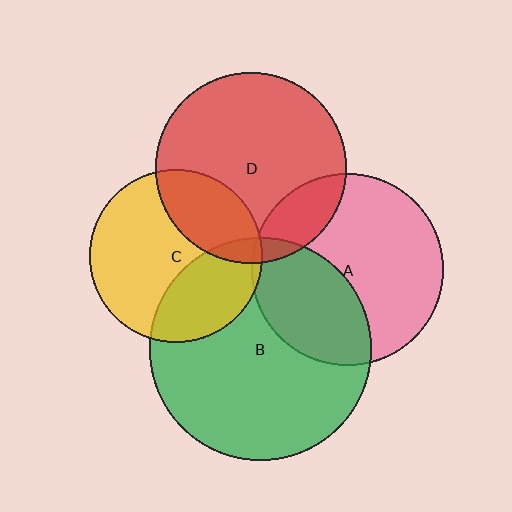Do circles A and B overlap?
Yes.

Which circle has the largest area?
Circle B (green).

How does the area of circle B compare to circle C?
Approximately 1.6 times.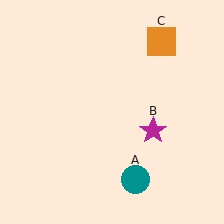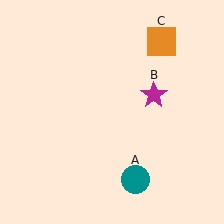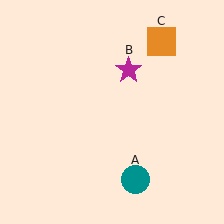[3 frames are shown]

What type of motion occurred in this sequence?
The magenta star (object B) rotated counterclockwise around the center of the scene.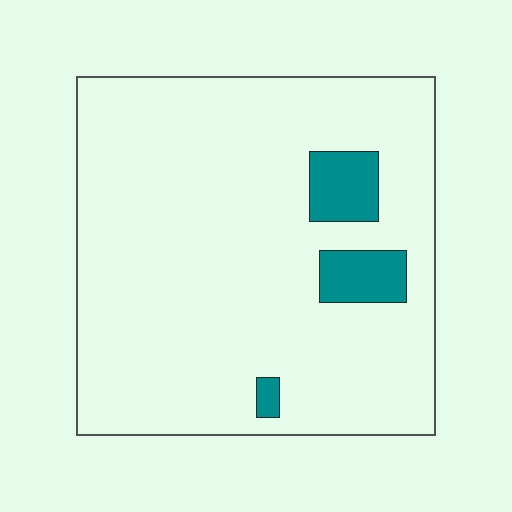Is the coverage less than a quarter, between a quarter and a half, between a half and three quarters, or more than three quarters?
Less than a quarter.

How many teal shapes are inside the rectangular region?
3.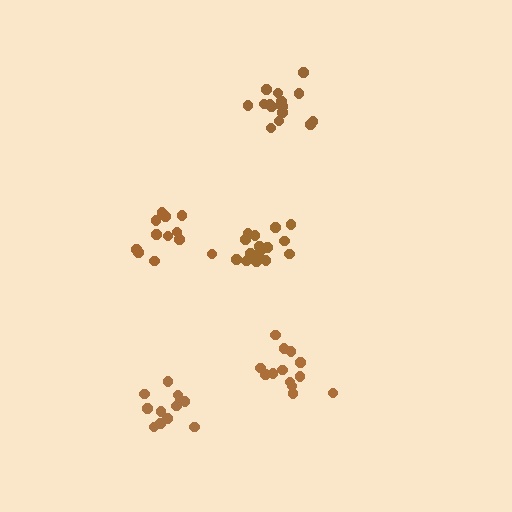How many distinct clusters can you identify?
There are 5 distinct clusters.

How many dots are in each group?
Group 1: 13 dots, Group 2: 18 dots, Group 3: 13 dots, Group 4: 12 dots, Group 5: 15 dots (71 total).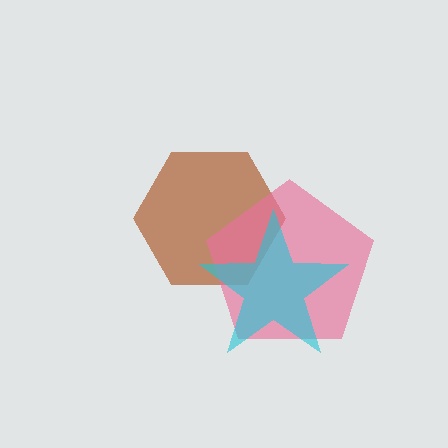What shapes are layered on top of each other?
The layered shapes are: a brown hexagon, a pink pentagon, a cyan star.